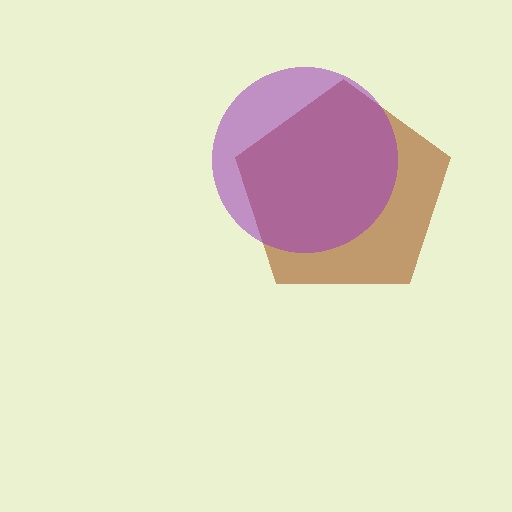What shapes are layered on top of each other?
The layered shapes are: a brown pentagon, a purple circle.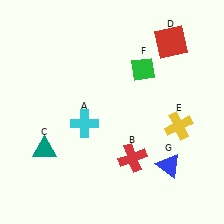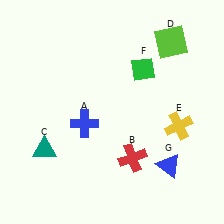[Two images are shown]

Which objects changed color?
A changed from cyan to blue. D changed from red to lime.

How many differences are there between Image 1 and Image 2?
There are 2 differences between the two images.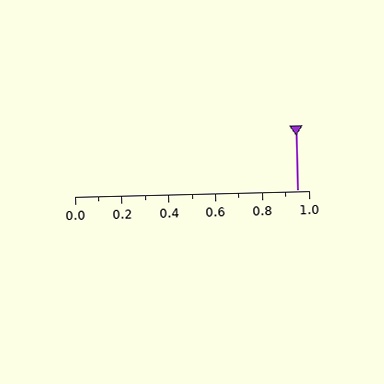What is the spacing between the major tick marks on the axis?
The major ticks are spaced 0.2 apart.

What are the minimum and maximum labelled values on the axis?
The axis runs from 0.0 to 1.0.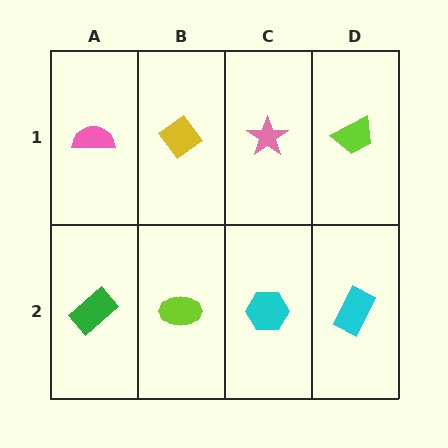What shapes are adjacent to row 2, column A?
A pink semicircle (row 1, column A), a lime ellipse (row 2, column B).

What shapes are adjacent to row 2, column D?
A lime trapezoid (row 1, column D), a cyan hexagon (row 2, column C).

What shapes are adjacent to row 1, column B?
A lime ellipse (row 2, column B), a pink semicircle (row 1, column A), a pink star (row 1, column C).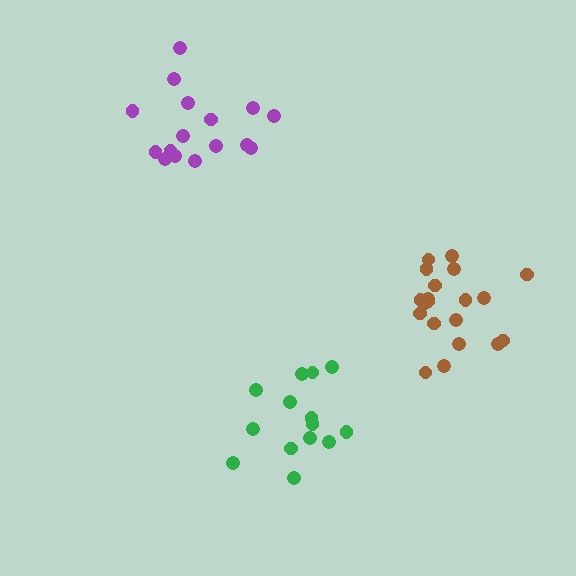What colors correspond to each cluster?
The clusters are colored: green, purple, brown.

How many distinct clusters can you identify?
There are 3 distinct clusters.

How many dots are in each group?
Group 1: 14 dots, Group 2: 16 dots, Group 3: 20 dots (50 total).